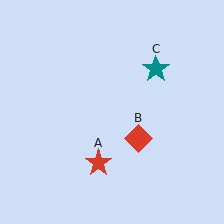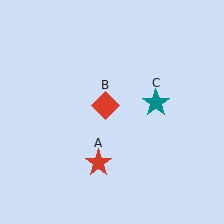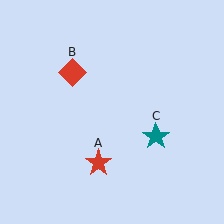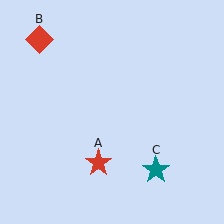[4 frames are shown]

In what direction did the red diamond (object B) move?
The red diamond (object B) moved up and to the left.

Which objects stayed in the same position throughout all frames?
Red star (object A) remained stationary.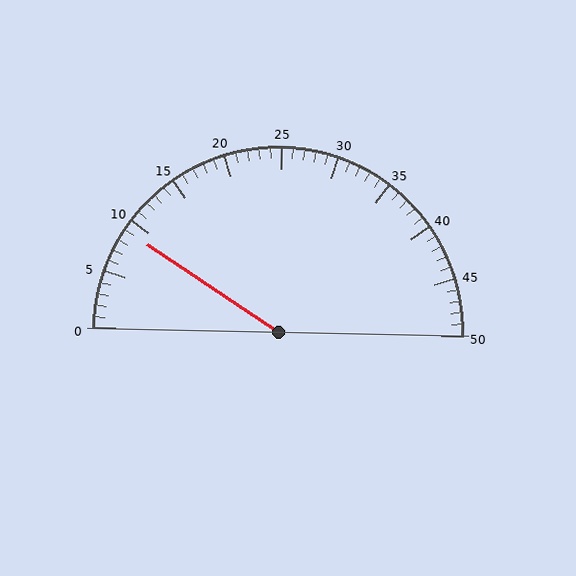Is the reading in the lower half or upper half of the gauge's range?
The reading is in the lower half of the range (0 to 50).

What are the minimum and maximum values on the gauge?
The gauge ranges from 0 to 50.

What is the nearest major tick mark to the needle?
The nearest major tick mark is 10.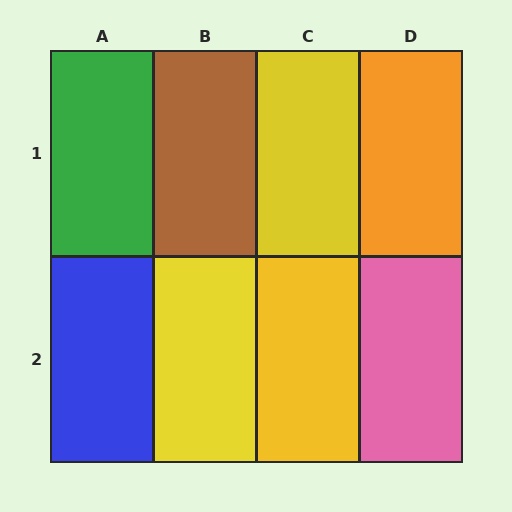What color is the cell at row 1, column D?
Orange.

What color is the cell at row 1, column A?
Green.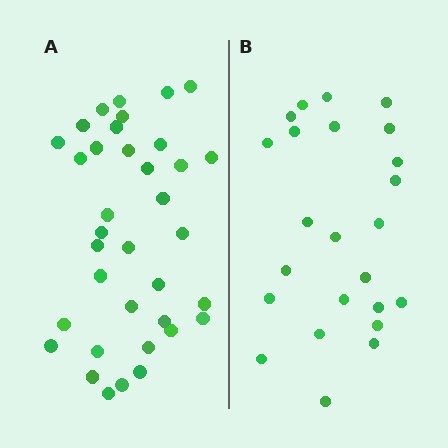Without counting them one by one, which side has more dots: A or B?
Region A (the left region) has more dots.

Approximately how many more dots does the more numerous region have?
Region A has roughly 12 or so more dots than region B.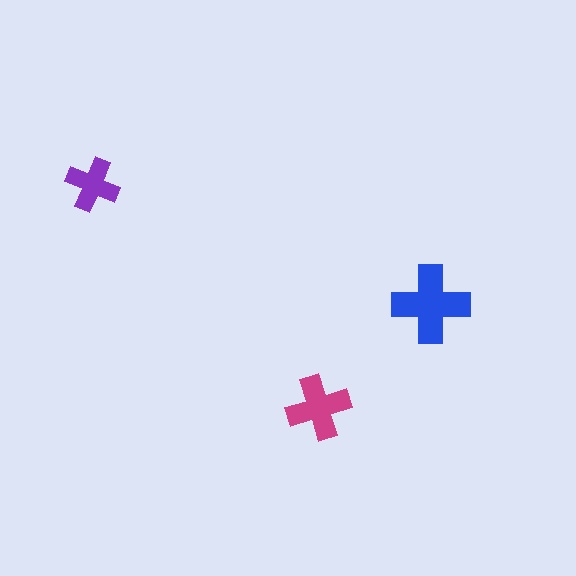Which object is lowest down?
The magenta cross is bottommost.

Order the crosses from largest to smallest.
the blue one, the magenta one, the purple one.